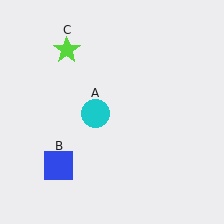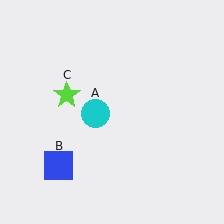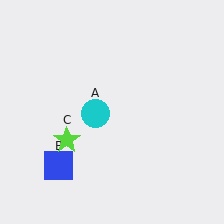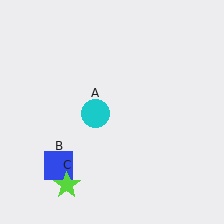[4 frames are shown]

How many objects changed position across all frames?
1 object changed position: lime star (object C).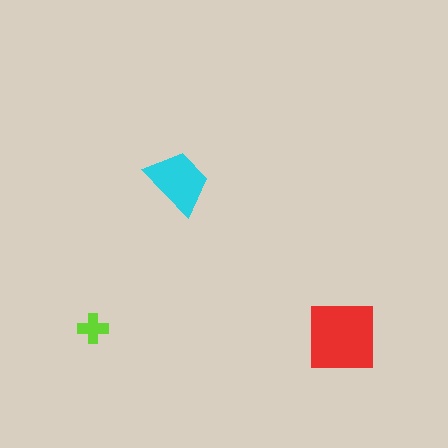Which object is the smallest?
The lime cross.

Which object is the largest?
The red square.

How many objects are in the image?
There are 3 objects in the image.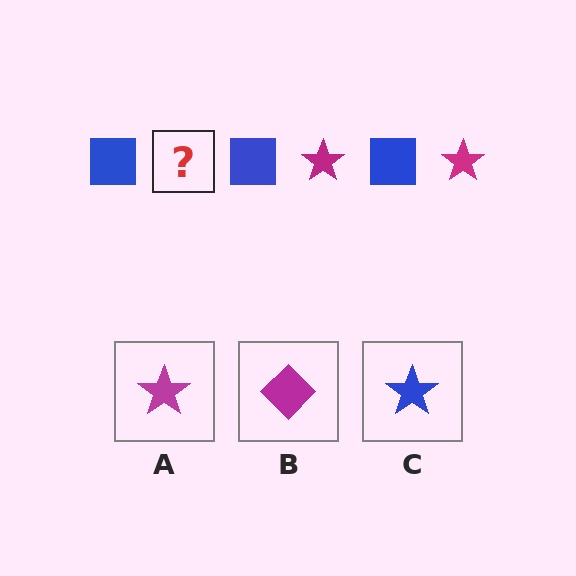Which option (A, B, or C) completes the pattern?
A.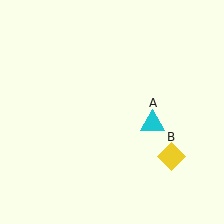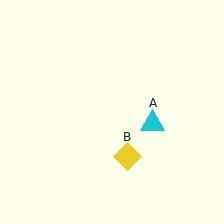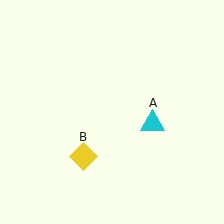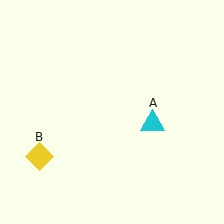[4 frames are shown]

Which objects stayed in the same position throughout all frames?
Cyan triangle (object A) remained stationary.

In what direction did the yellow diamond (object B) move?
The yellow diamond (object B) moved left.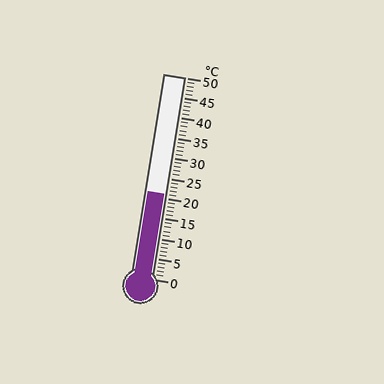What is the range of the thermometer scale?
The thermometer scale ranges from 0°C to 50°C.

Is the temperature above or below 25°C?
The temperature is below 25°C.